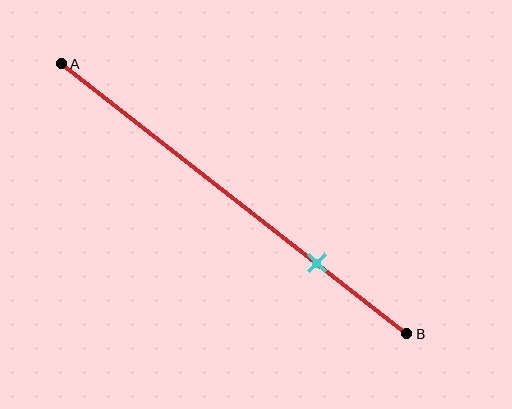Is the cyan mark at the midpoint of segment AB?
No, the mark is at about 75% from A, not at the 50% midpoint.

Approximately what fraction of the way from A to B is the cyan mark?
The cyan mark is approximately 75% of the way from A to B.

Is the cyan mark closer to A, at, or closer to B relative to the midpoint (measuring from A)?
The cyan mark is closer to point B than the midpoint of segment AB.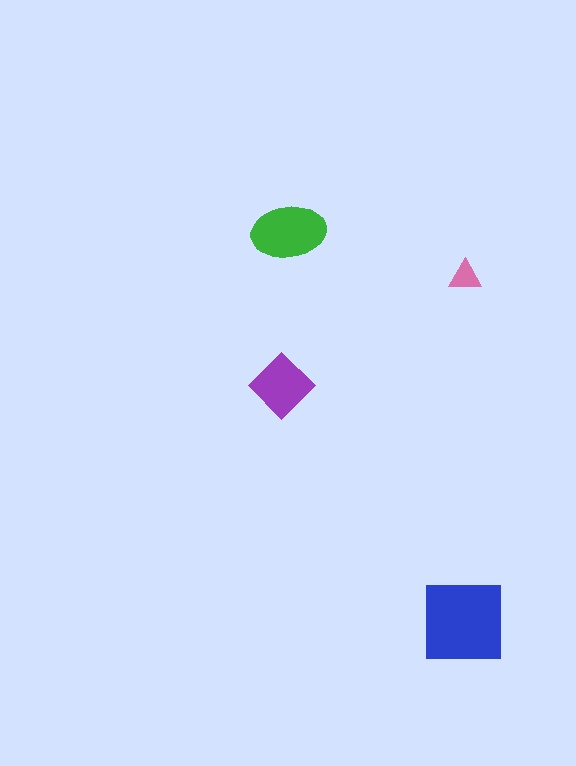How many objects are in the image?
There are 4 objects in the image.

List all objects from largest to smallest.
The blue square, the green ellipse, the purple diamond, the pink triangle.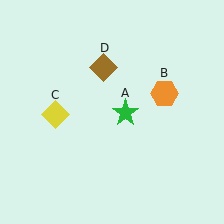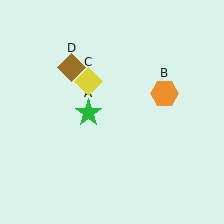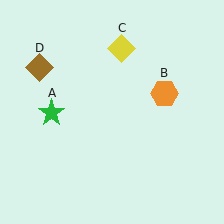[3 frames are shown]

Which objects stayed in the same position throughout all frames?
Orange hexagon (object B) remained stationary.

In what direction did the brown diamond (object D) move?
The brown diamond (object D) moved left.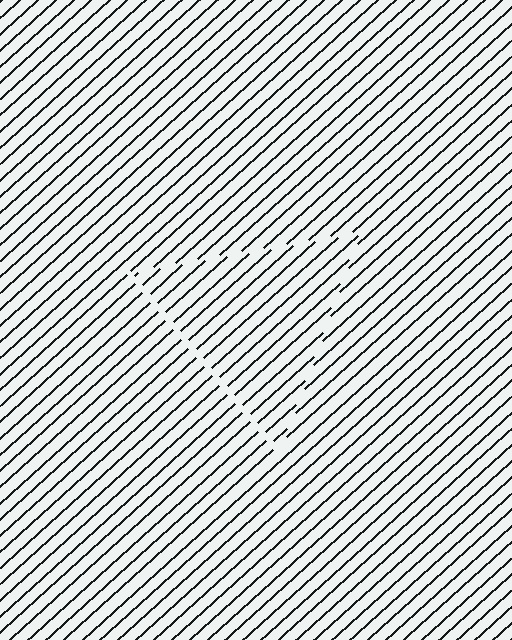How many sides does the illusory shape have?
3 sides — the line-ends trace a triangle.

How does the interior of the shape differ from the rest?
The interior of the shape contains the same grating, shifted by half a period — the contour is defined by the phase discontinuity where line-ends from the inner and outer gratings abut.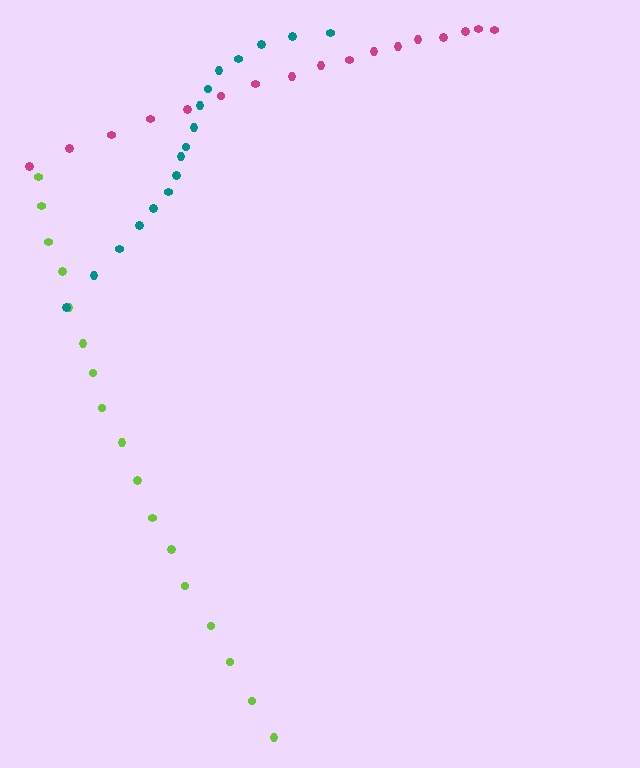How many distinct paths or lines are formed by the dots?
There are 3 distinct paths.